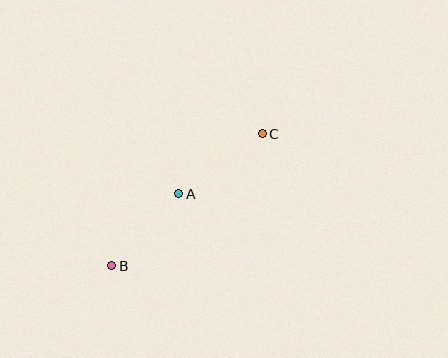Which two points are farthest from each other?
Points B and C are farthest from each other.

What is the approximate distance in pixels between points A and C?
The distance between A and C is approximately 103 pixels.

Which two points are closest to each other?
Points A and B are closest to each other.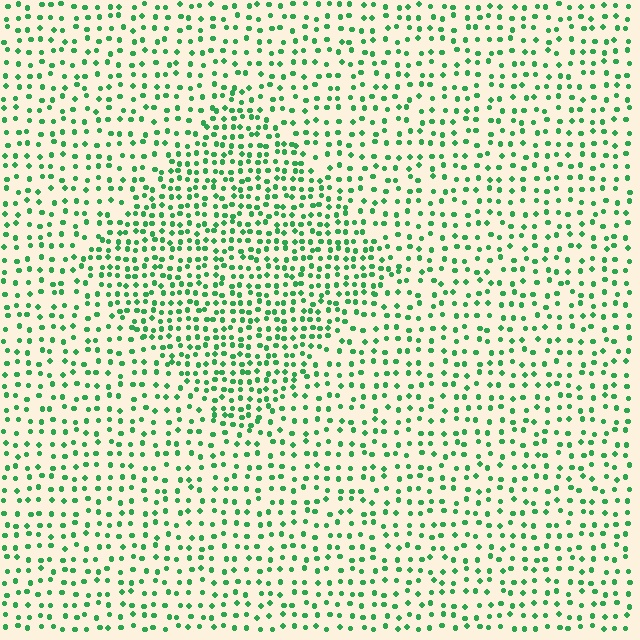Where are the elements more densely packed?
The elements are more densely packed inside the diamond boundary.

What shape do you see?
I see a diamond.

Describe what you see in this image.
The image contains small green elements arranged at two different densities. A diamond-shaped region is visible where the elements are more densely packed than the surrounding area.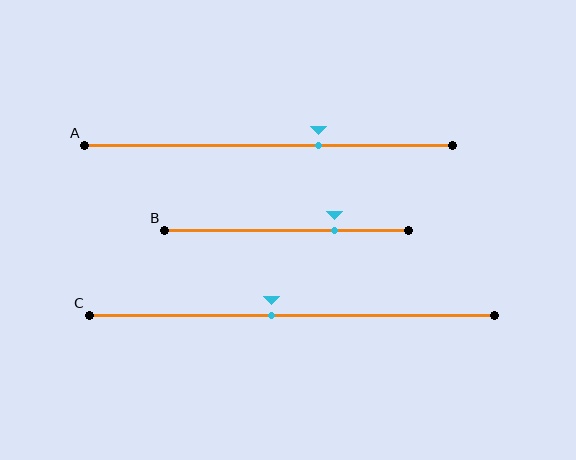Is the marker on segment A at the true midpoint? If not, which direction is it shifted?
No, the marker on segment A is shifted to the right by about 14% of the segment length.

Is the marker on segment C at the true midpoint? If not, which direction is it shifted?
No, the marker on segment C is shifted to the left by about 5% of the segment length.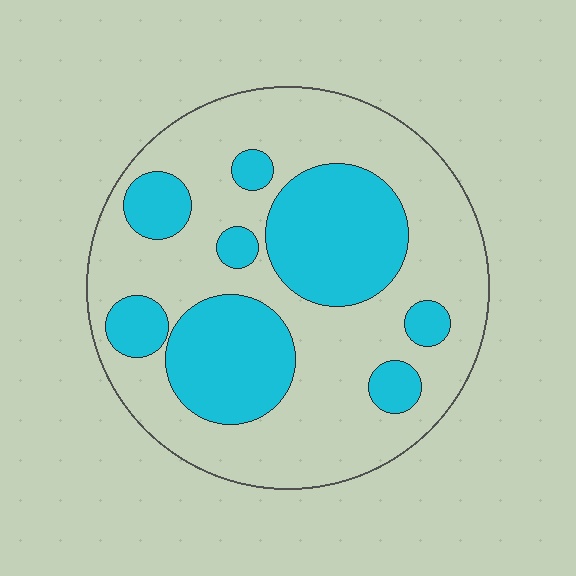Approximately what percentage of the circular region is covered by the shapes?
Approximately 35%.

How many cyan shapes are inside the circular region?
8.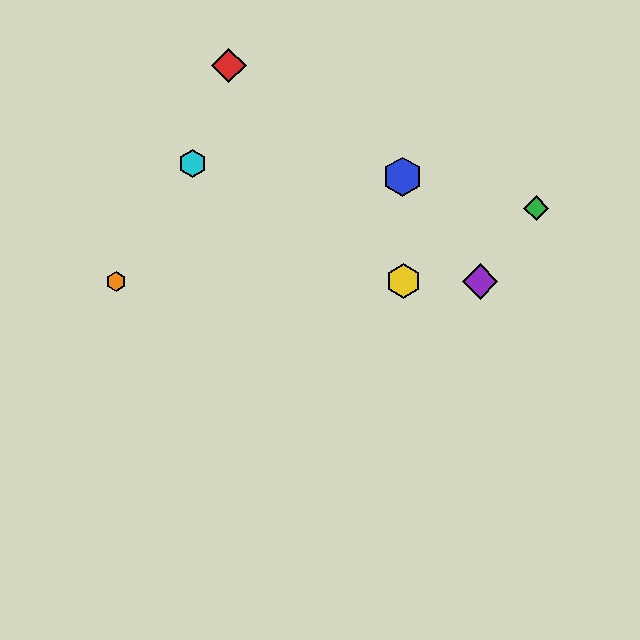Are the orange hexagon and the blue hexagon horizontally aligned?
No, the orange hexagon is at y≈281 and the blue hexagon is at y≈177.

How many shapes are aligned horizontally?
3 shapes (the yellow hexagon, the purple diamond, the orange hexagon) are aligned horizontally.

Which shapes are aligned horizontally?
The yellow hexagon, the purple diamond, the orange hexagon are aligned horizontally.